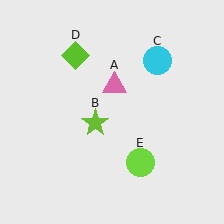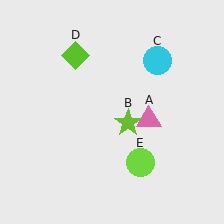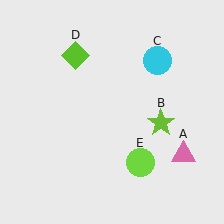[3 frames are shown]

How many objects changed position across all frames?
2 objects changed position: pink triangle (object A), lime star (object B).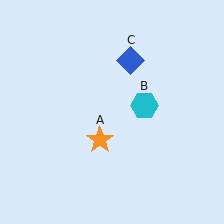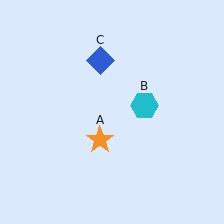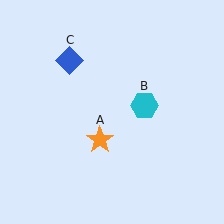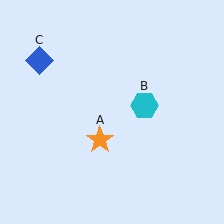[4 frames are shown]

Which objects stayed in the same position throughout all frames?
Orange star (object A) and cyan hexagon (object B) remained stationary.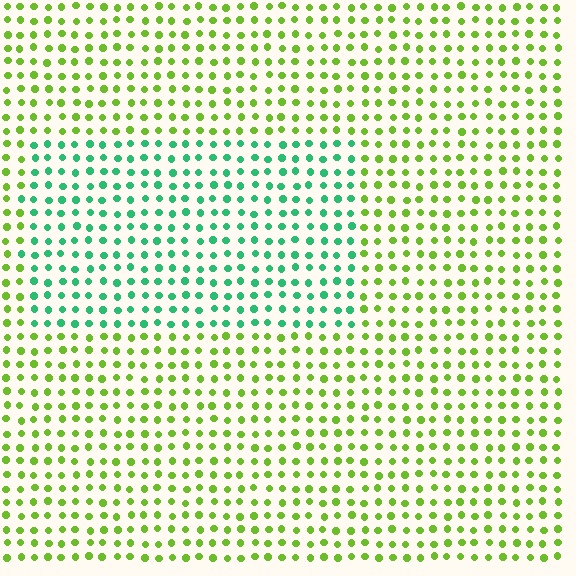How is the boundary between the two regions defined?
The boundary is defined purely by a slight shift in hue (about 55 degrees). Spacing, size, and orientation are identical on both sides.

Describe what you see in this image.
The image is filled with small lime elements in a uniform arrangement. A rectangle-shaped region is visible where the elements are tinted to a slightly different hue, forming a subtle color boundary.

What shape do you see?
I see a rectangle.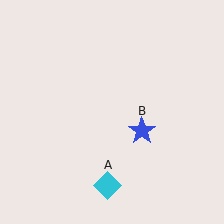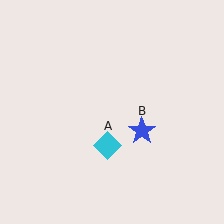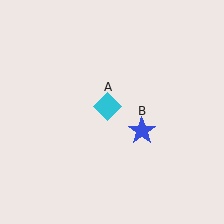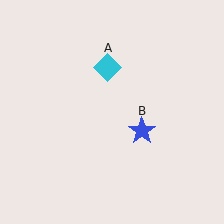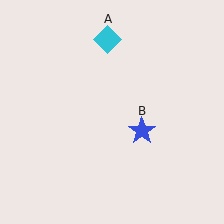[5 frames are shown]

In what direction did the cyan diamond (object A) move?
The cyan diamond (object A) moved up.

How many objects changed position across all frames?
1 object changed position: cyan diamond (object A).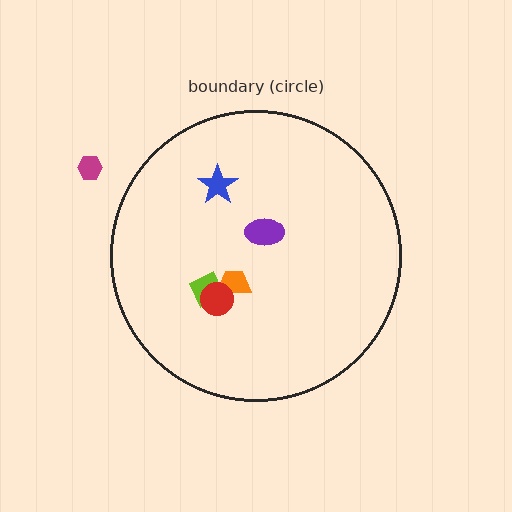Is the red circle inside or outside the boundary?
Inside.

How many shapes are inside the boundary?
5 inside, 1 outside.